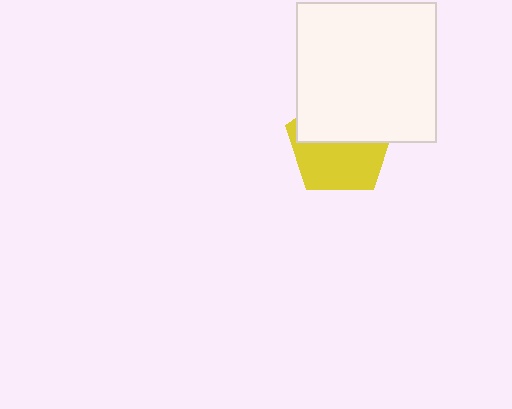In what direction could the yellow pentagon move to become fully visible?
The yellow pentagon could move down. That would shift it out from behind the white square entirely.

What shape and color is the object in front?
The object in front is a white square.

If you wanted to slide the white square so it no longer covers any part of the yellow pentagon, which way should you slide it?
Slide it up — that is the most direct way to separate the two shapes.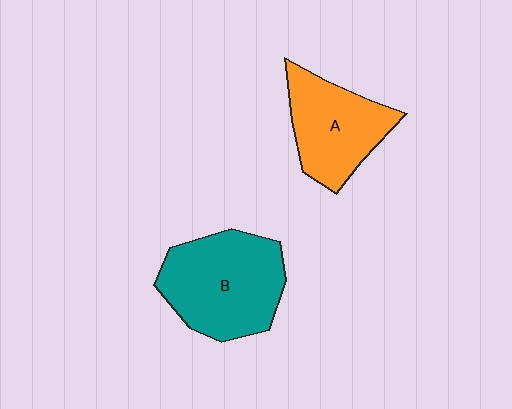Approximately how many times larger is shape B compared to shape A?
Approximately 1.3 times.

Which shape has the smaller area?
Shape A (orange).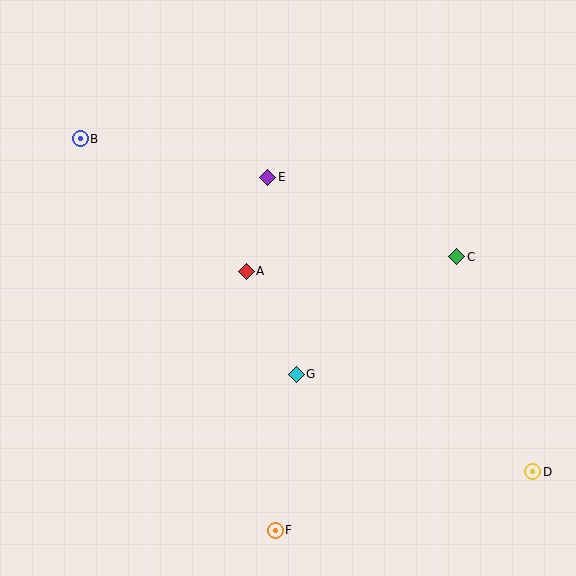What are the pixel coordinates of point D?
Point D is at (533, 472).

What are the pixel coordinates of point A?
Point A is at (246, 271).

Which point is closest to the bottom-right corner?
Point D is closest to the bottom-right corner.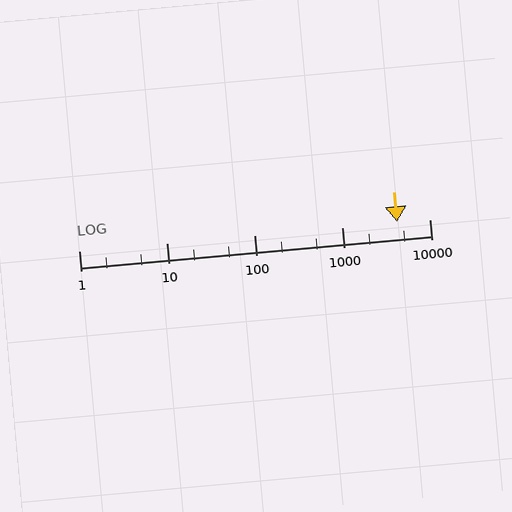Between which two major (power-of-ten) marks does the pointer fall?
The pointer is between 1000 and 10000.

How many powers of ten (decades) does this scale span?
The scale spans 4 decades, from 1 to 10000.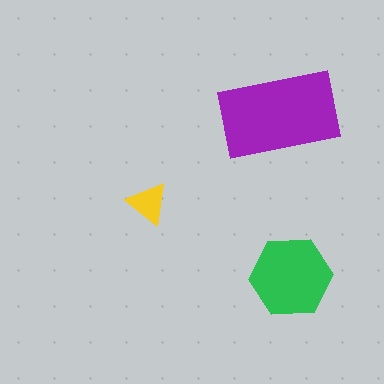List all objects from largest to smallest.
The purple rectangle, the green hexagon, the yellow triangle.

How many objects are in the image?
There are 3 objects in the image.